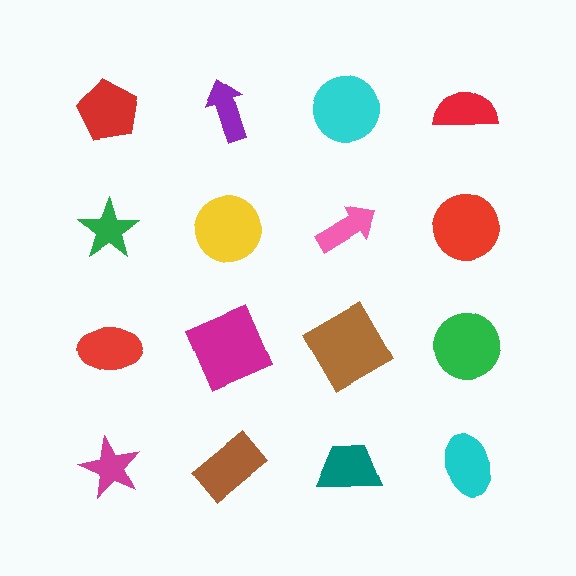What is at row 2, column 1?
A green star.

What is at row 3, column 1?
A red ellipse.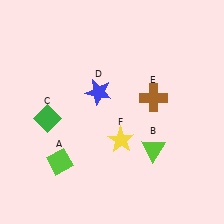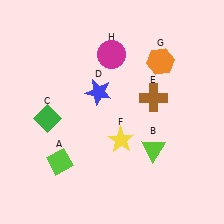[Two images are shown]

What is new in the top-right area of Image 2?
An orange hexagon (G) was added in the top-right area of Image 2.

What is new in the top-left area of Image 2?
A magenta circle (H) was added in the top-left area of Image 2.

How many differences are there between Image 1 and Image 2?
There are 2 differences between the two images.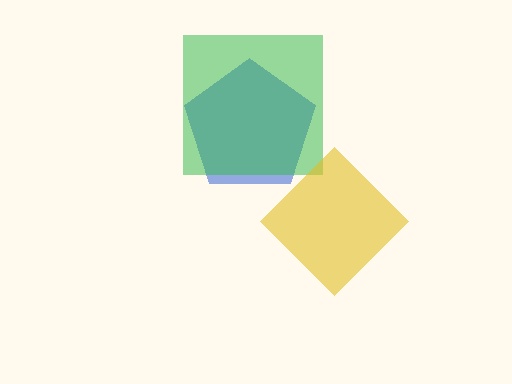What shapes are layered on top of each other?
The layered shapes are: a blue pentagon, a green square, a yellow diamond.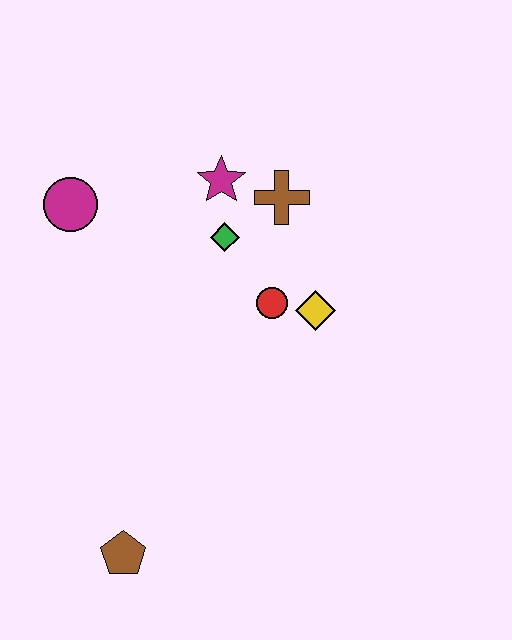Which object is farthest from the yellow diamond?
The brown pentagon is farthest from the yellow diamond.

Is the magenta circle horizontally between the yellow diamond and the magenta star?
No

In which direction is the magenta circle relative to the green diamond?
The magenta circle is to the left of the green diamond.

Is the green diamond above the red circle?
Yes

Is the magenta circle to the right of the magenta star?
No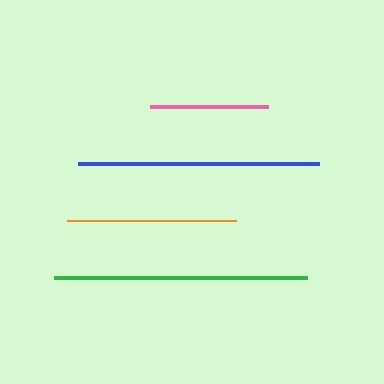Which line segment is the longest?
The green line is the longest at approximately 254 pixels.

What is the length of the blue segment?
The blue segment is approximately 241 pixels long.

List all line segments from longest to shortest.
From longest to shortest: green, blue, orange, pink.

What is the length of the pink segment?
The pink segment is approximately 117 pixels long.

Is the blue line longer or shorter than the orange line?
The blue line is longer than the orange line.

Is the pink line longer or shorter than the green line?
The green line is longer than the pink line.